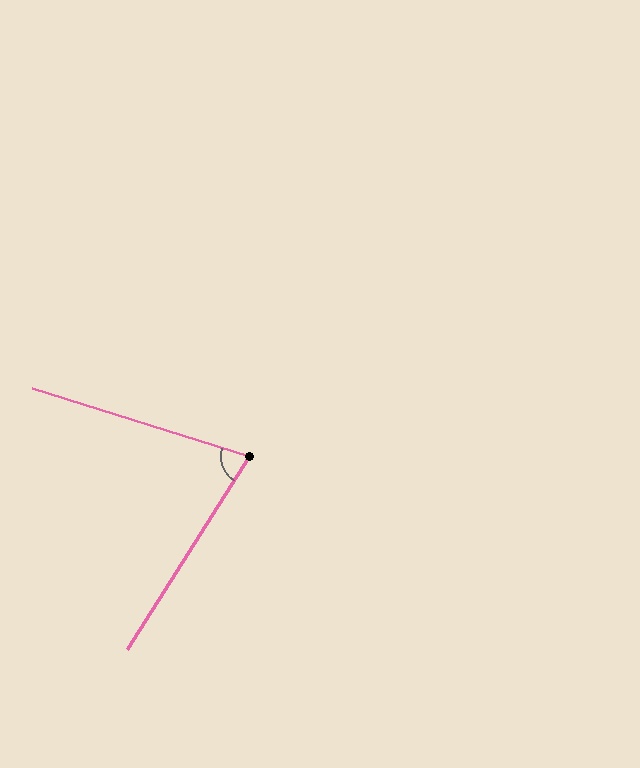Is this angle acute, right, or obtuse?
It is acute.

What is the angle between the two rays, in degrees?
Approximately 75 degrees.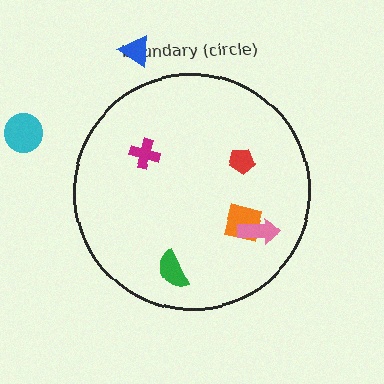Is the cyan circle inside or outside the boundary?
Outside.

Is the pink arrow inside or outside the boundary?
Inside.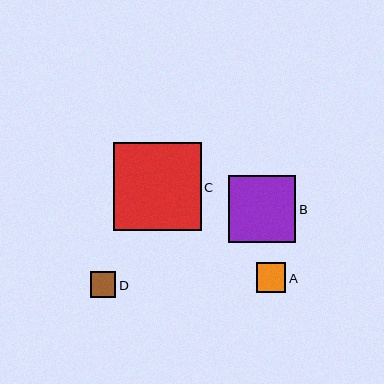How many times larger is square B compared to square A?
Square B is approximately 2.3 times the size of square A.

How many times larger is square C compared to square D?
Square C is approximately 3.5 times the size of square D.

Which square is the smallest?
Square D is the smallest with a size of approximately 25 pixels.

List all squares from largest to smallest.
From largest to smallest: C, B, A, D.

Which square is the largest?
Square C is the largest with a size of approximately 88 pixels.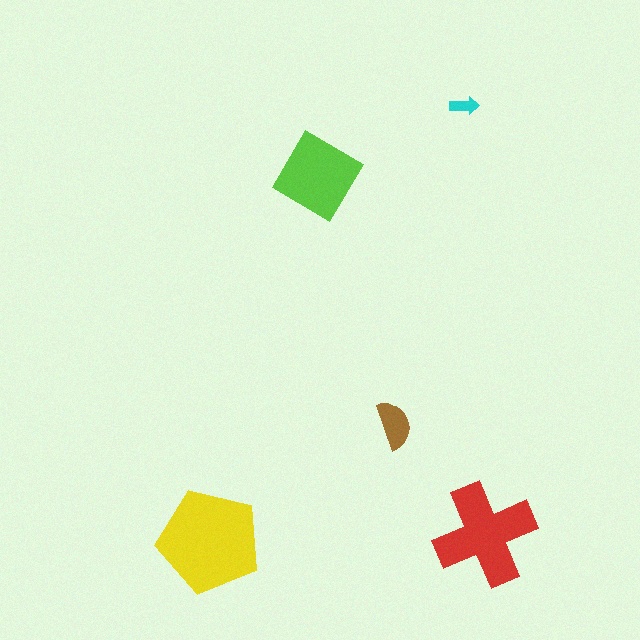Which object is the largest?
The yellow pentagon.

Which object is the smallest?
The cyan arrow.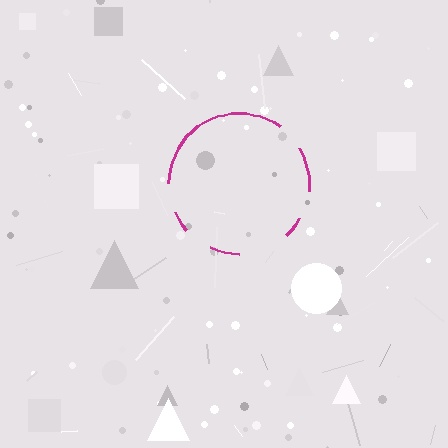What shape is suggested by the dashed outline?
The dashed outline suggests a circle.